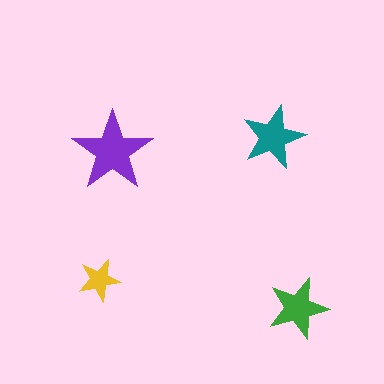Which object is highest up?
The teal star is topmost.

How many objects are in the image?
There are 4 objects in the image.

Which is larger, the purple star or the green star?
The purple one.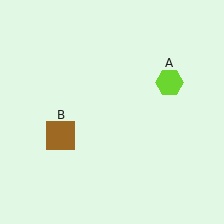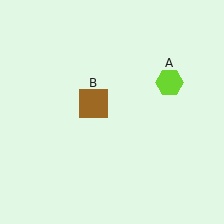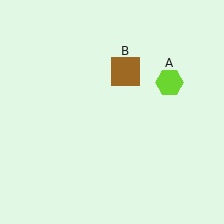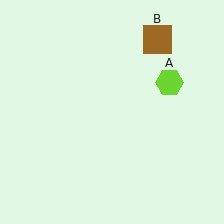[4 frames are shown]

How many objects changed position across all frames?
1 object changed position: brown square (object B).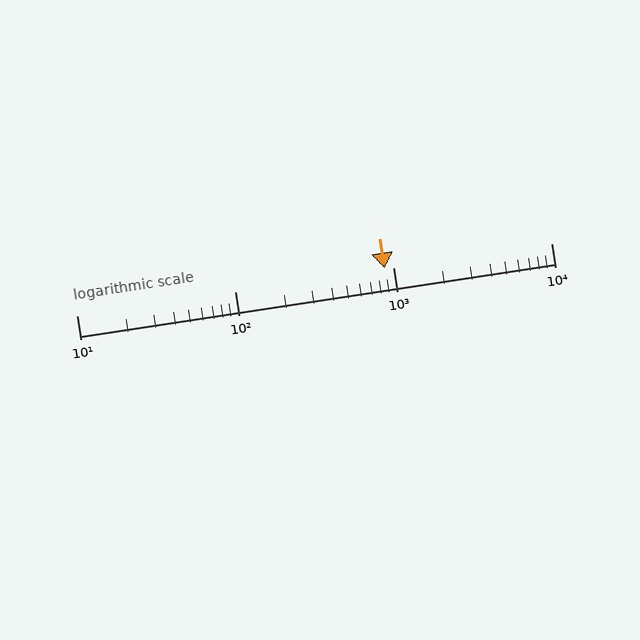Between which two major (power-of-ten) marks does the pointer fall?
The pointer is between 100 and 1000.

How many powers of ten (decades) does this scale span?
The scale spans 3 decades, from 10 to 10000.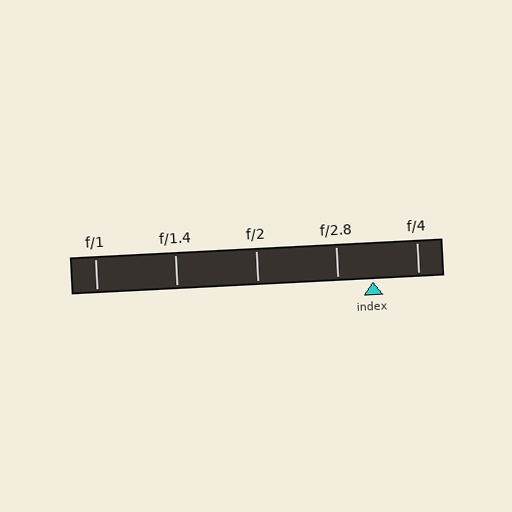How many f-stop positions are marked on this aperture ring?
There are 5 f-stop positions marked.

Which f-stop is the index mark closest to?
The index mark is closest to f/2.8.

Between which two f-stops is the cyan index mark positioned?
The index mark is between f/2.8 and f/4.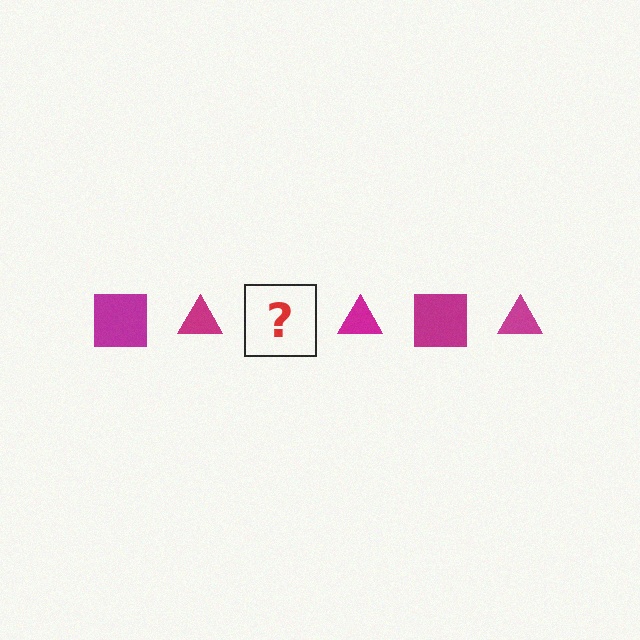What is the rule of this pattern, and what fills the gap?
The rule is that the pattern cycles through square, triangle shapes in magenta. The gap should be filled with a magenta square.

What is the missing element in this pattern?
The missing element is a magenta square.